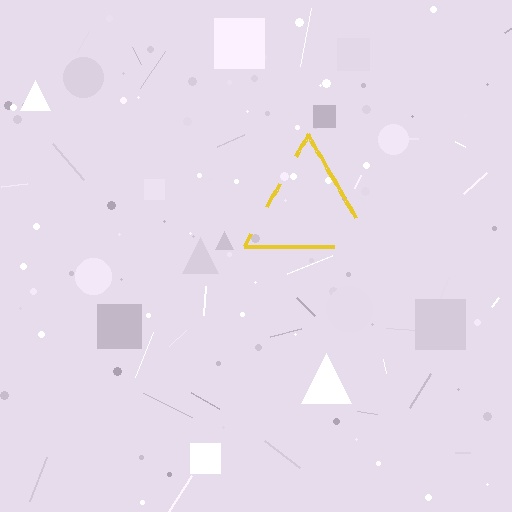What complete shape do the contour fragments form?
The contour fragments form a triangle.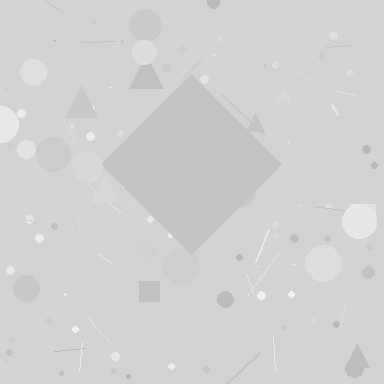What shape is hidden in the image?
A diamond is hidden in the image.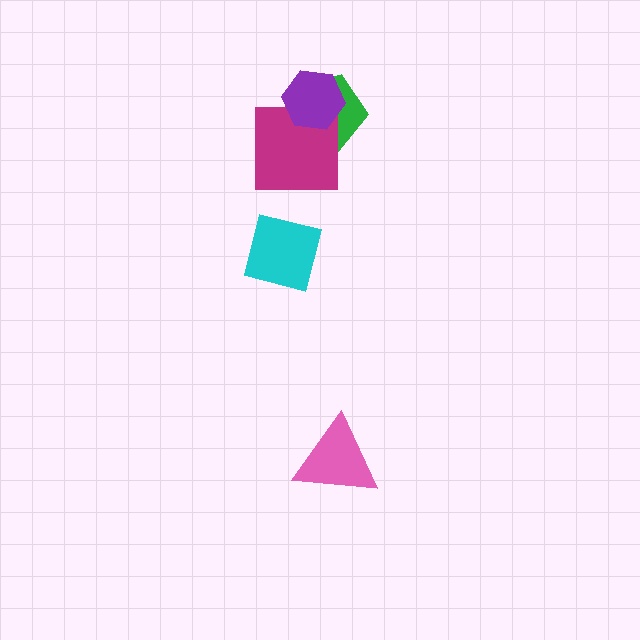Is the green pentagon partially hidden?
Yes, it is partially covered by another shape.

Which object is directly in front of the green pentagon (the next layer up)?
The magenta square is directly in front of the green pentagon.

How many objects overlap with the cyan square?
0 objects overlap with the cyan square.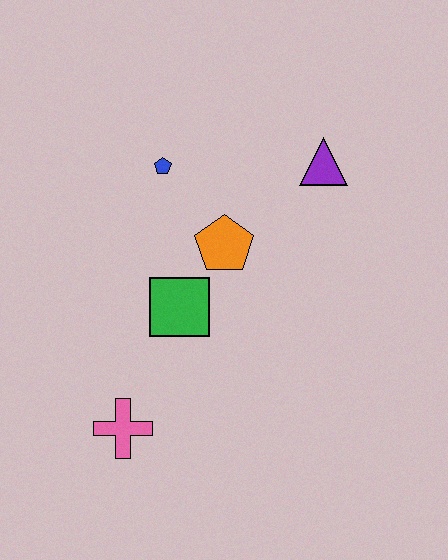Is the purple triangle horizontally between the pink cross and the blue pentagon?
No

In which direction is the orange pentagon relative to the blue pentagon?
The orange pentagon is below the blue pentagon.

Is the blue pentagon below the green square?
No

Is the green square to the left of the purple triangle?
Yes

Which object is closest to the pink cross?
The green square is closest to the pink cross.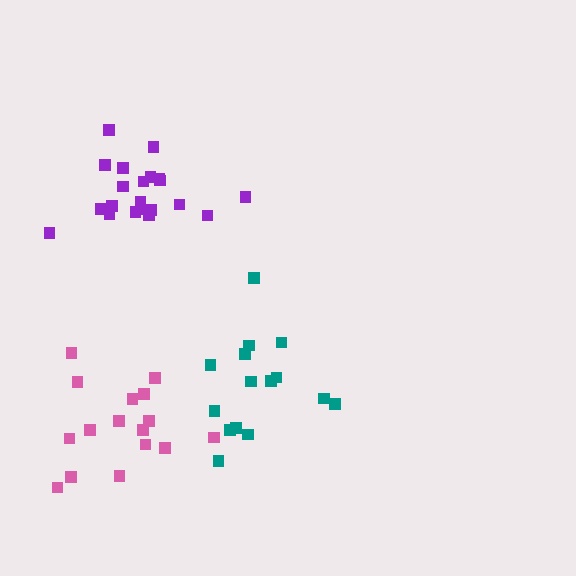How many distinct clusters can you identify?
There are 3 distinct clusters.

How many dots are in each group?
Group 1: 16 dots, Group 2: 21 dots, Group 3: 15 dots (52 total).